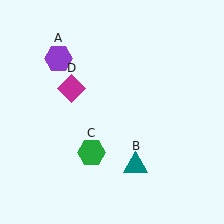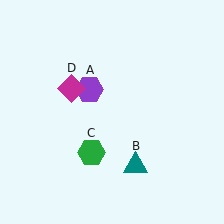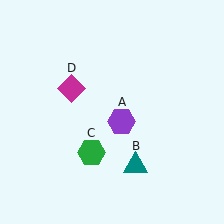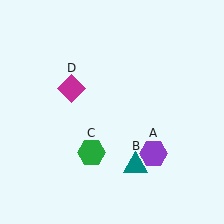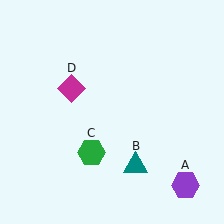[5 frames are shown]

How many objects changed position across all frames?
1 object changed position: purple hexagon (object A).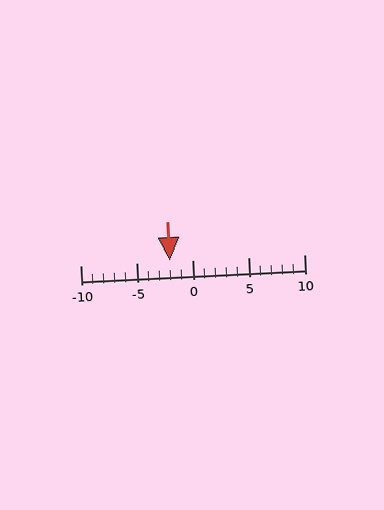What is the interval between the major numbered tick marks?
The major tick marks are spaced 5 units apart.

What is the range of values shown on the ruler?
The ruler shows values from -10 to 10.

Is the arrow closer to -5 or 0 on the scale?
The arrow is closer to 0.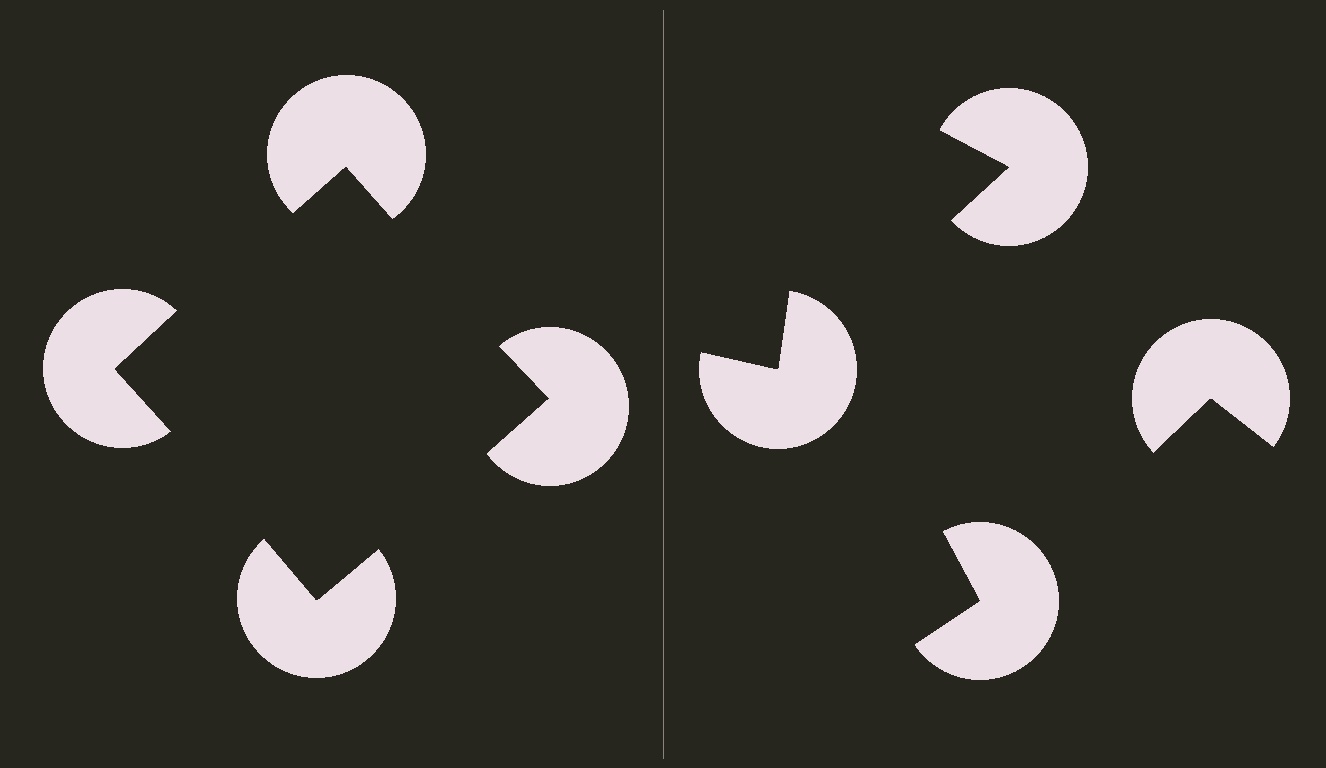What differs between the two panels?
The pac-man discs are positioned identically on both sides; only the wedge orientations differ. On the left they align to a square; on the right they are misaligned.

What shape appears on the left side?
An illusory square.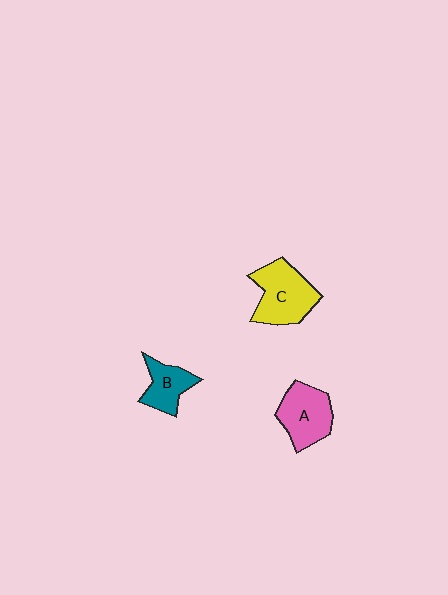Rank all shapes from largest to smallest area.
From largest to smallest: C (yellow), A (pink), B (teal).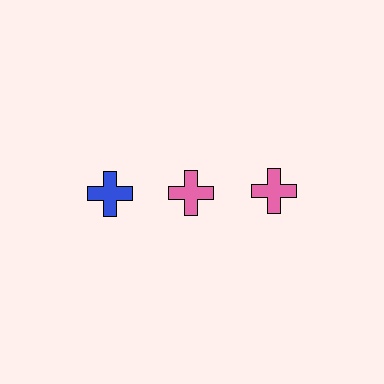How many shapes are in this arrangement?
There are 3 shapes arranged in a grid pattern.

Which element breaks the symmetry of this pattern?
The blue cross in the top row, leftmost column breaks the symmetry. All other shapes are pink crosses.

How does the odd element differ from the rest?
It has a different color: blue instead of pink.